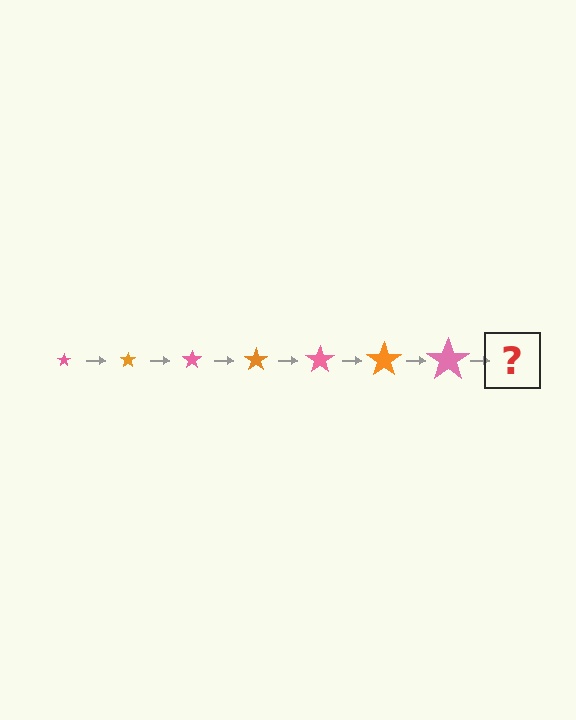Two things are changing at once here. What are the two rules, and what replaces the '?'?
The two rules are that the star grows larger each step and the color cycles through pink and orange. The '?' should be an orange star, larger than the previous one.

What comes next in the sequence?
The next element should be an orange star, larger than the previous one.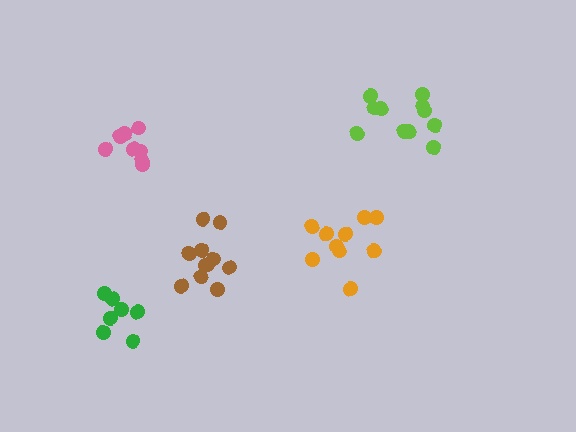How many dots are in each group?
Group 1: 8 dots, Group 2: 10 dots, Group 3: 11 dots, Group 4: 11 dots, Group 5: 7 dots (47 total).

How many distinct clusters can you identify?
There are 5 distinct clusters.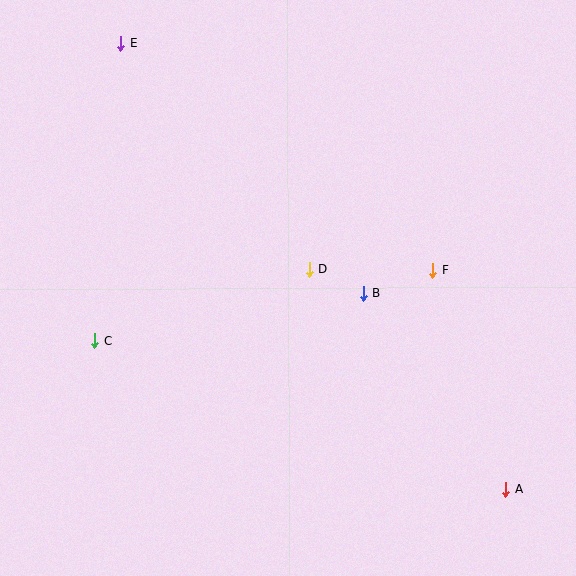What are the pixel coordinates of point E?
Point E is at (121, 43).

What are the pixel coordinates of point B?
Point B is at (363, 293).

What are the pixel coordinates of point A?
Point A is at (506, 489).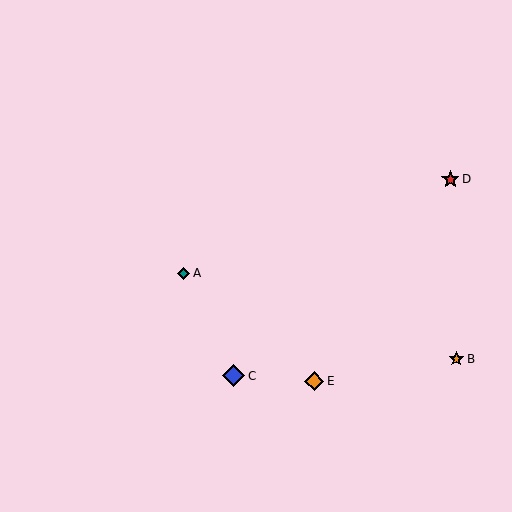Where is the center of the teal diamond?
The center of the teal diamond is at (184, 273).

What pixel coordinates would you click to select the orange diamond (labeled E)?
Click at (314, 381) to select the orange diamond E.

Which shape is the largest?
The blue diamond (labeled C) is the largest.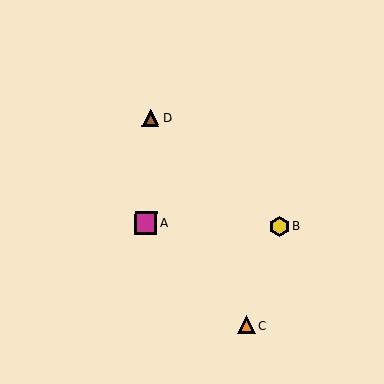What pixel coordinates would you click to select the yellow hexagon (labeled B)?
Click at (279, 226) to select the yellow hexagon B.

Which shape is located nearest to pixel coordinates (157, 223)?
The magenta square (labeled A) at (146, 223) is nearest to that location.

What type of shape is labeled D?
Shape D is a brown triangle.